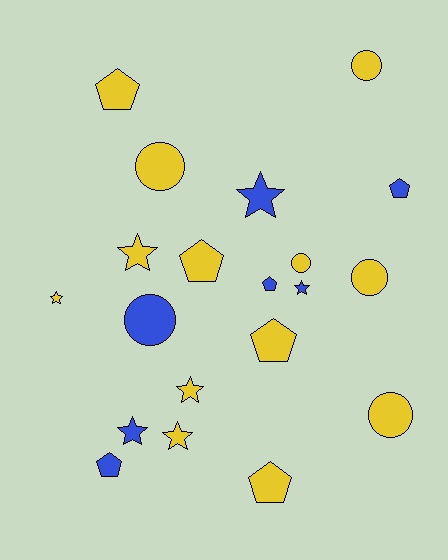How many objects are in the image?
There are 20 objects.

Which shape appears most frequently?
Star, with 7 objects.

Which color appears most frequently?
Yellow, with 13 objects.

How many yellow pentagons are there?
There are 4 yellow pentagons.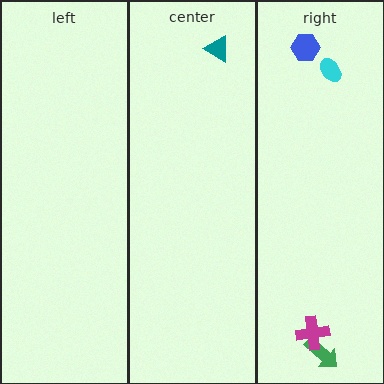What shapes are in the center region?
The teal triangle.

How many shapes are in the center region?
1.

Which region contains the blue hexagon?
The right region.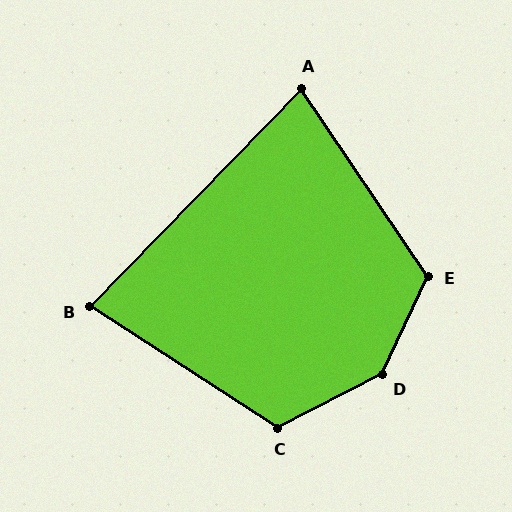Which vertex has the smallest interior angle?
A, at approximately 78 degrees.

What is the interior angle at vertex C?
Approximately 120 degrees (obtuse).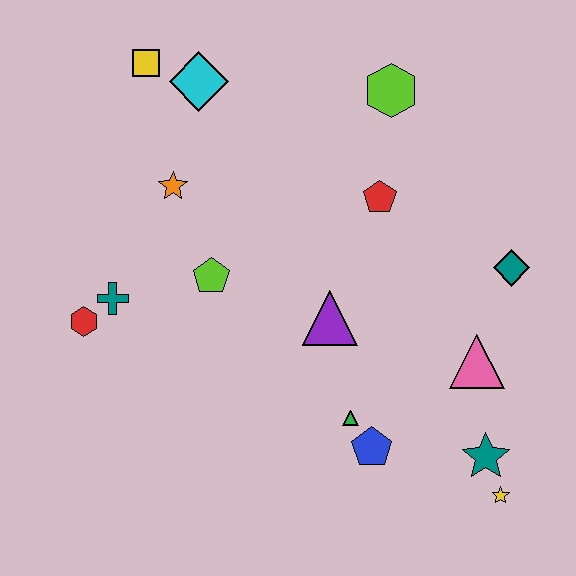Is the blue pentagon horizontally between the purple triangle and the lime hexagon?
Yes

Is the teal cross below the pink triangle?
No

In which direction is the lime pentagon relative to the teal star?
The lime pentagon is to the left of the teal star.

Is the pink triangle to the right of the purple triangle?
Yes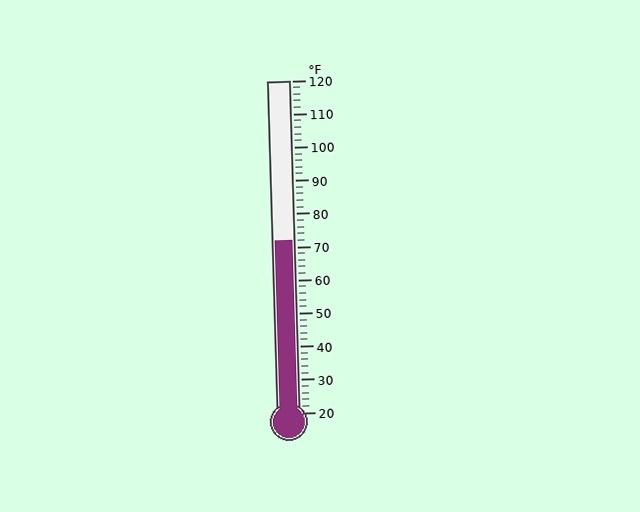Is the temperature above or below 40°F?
The temperature is above 40°F.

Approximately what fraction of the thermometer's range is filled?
The thermometer is filled to approximately 50% of its range.